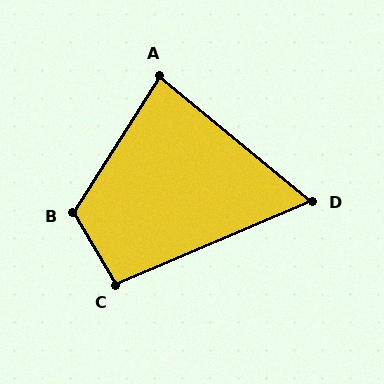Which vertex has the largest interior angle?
B, at approximately 118 degrees.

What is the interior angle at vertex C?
Approximately 97 degrees (obtuse).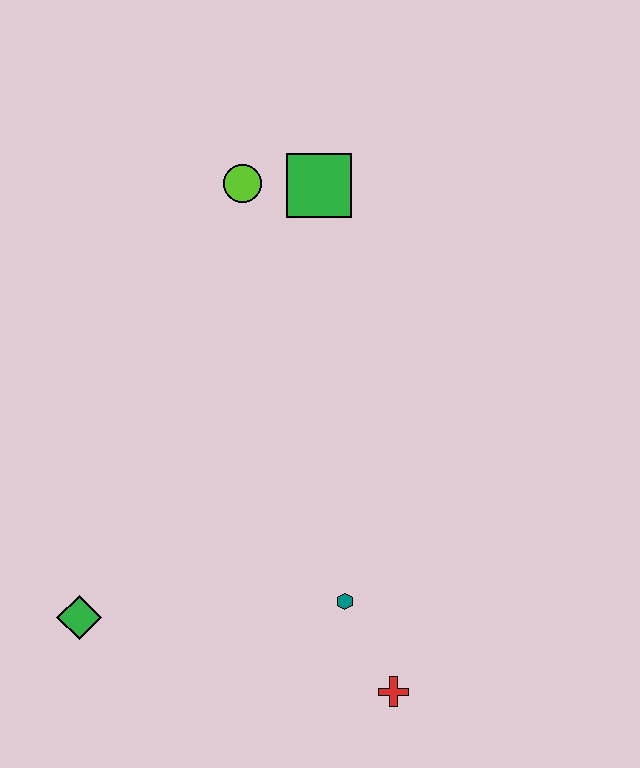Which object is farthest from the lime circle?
The red cross is farthest from the lime circle.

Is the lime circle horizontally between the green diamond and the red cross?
Yes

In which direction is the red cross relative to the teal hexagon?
The red cross is below the teal hexagon.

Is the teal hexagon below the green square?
Yes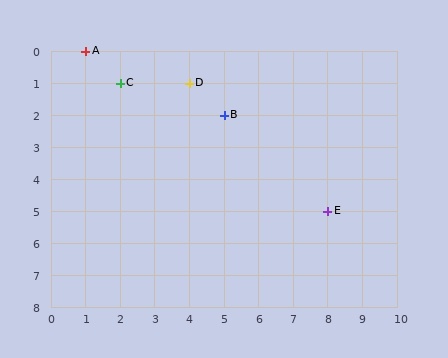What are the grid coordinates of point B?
Point B is at grid coordinates (5, 2).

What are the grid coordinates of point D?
Point D is at grid coordinates (4, 1).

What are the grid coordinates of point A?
Point A is at grid coordinates (1, 0).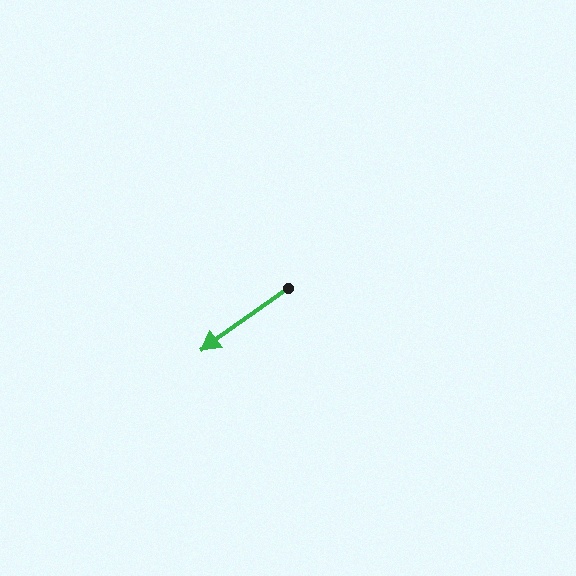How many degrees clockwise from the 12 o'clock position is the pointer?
Approximately 235 degrees.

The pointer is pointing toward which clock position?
Roughly 8 o'clock.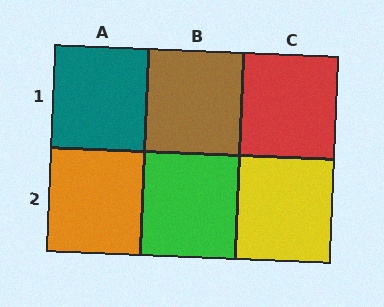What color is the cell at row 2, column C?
Yellow.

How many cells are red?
1 cell is red.